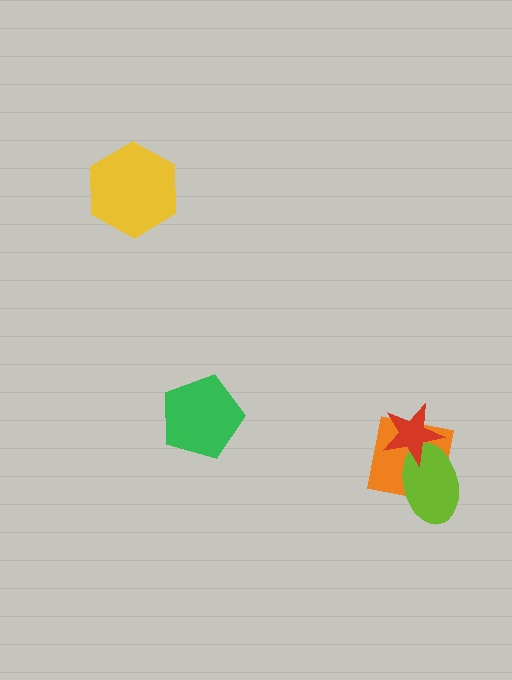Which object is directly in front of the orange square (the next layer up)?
The lime ellipse is directly in front of the orange square.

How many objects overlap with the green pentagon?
0 objects overlap with the green pentagon.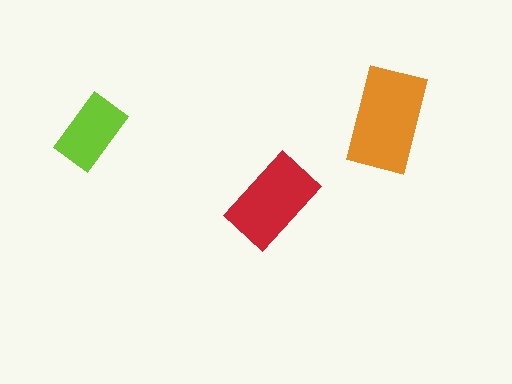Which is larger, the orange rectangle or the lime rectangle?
The orange one.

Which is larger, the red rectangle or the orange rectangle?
The orange one.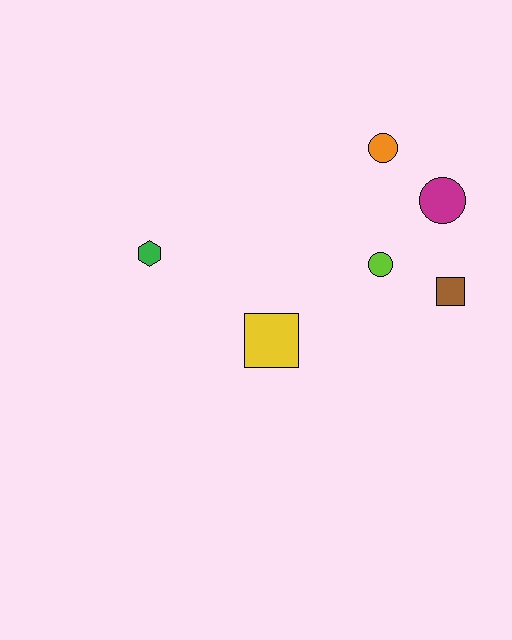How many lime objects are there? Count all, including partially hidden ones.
There is 1 lime object.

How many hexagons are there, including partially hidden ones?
There is 1 hexagon.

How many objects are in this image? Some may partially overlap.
There are 6 objects.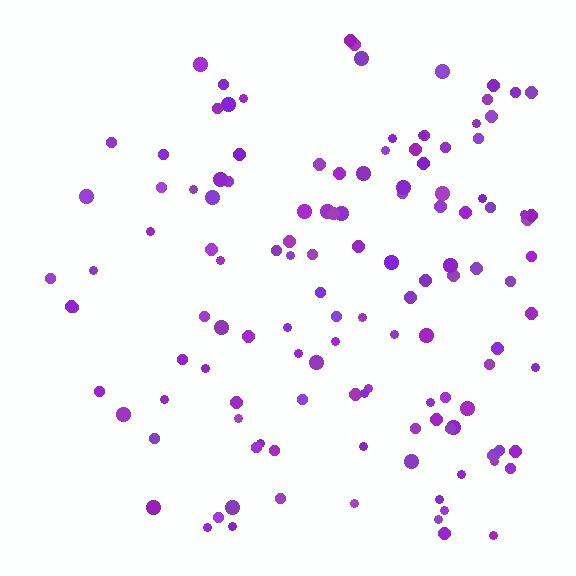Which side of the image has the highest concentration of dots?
The right.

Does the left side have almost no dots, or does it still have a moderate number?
Still a moderate number, just noticeably fewer than the right.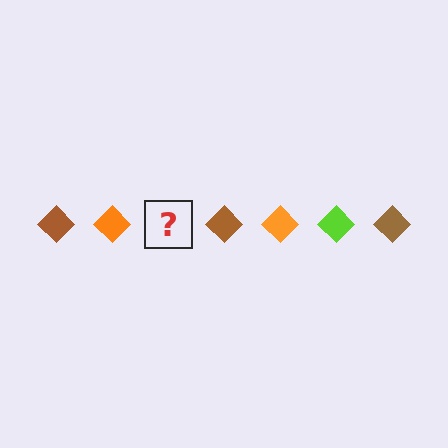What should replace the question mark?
The question mark should be replaced with a lime diamond.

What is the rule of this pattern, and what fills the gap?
The rule is that the pattern cycles through brown, orange, lime diamonds. The gap should be filled with a lime diamond.